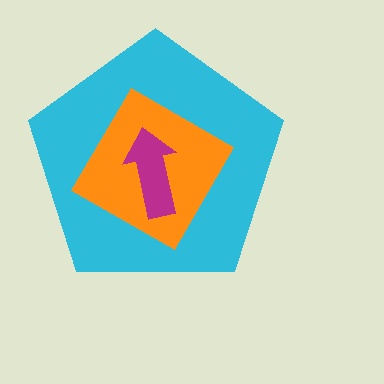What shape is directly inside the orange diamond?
The magenta arrow.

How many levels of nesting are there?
3.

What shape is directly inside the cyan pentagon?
The orange diamond.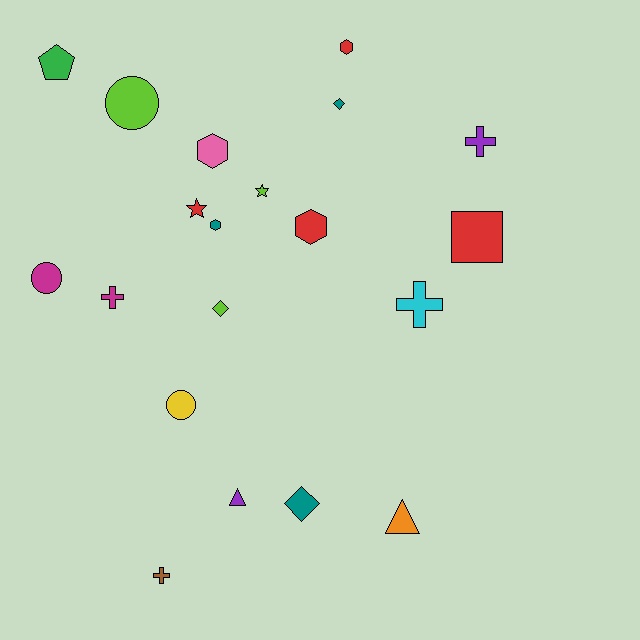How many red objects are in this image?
There are 4 red objects.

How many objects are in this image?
There are 20 objects.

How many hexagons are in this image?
There are 4 hexagons.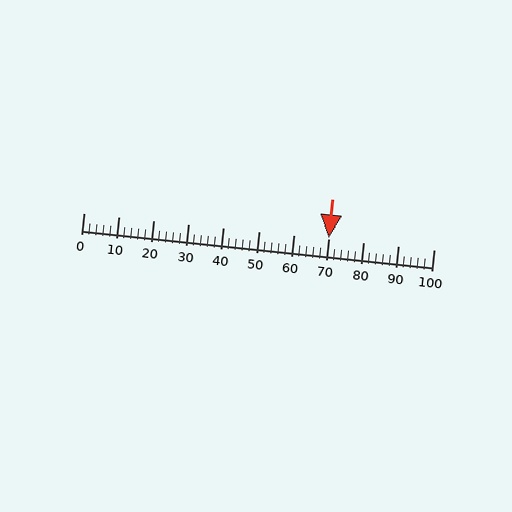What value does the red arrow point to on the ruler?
The red arrow points to approximately 70.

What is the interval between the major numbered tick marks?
The major tick marks are spaced 10 units apart.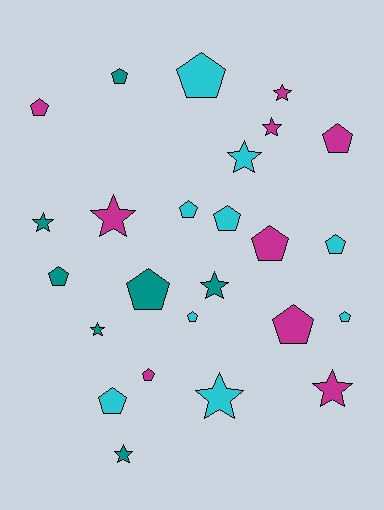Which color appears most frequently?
Magenta, with 9 objects.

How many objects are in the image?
There are 25 objects.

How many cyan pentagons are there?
There are 7 cyan pentagons.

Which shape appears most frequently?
Pentagon, with 15 objects.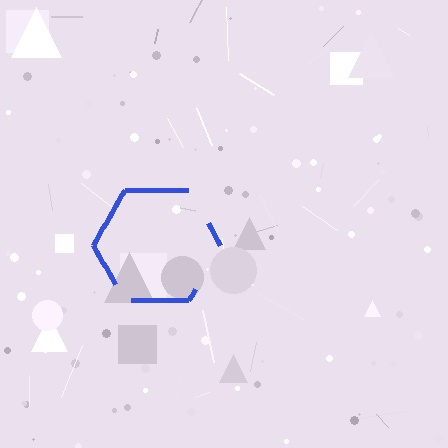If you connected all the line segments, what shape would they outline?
They would outline a hexagon.